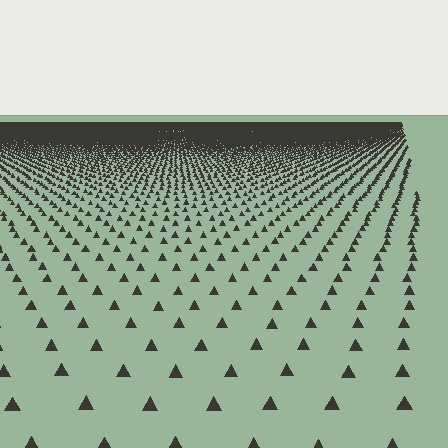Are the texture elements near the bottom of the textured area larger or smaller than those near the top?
Larger. Near the bottom, elements are closer to the viewer and appear at a bigger on-screen size.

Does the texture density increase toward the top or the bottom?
Density increases toward the top.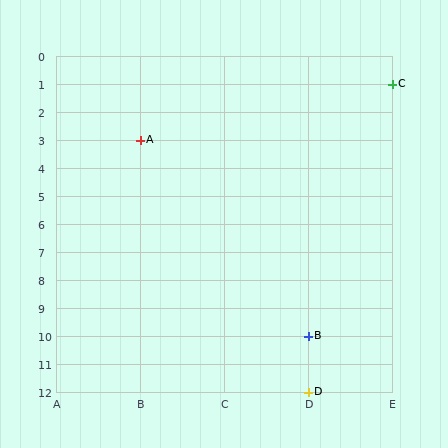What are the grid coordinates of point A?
Point A is at grid coordinates (B, 3).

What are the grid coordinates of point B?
Point B is at grid coordinates (D, 10).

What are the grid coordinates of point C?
Point C is at grid coordinates (E, 1).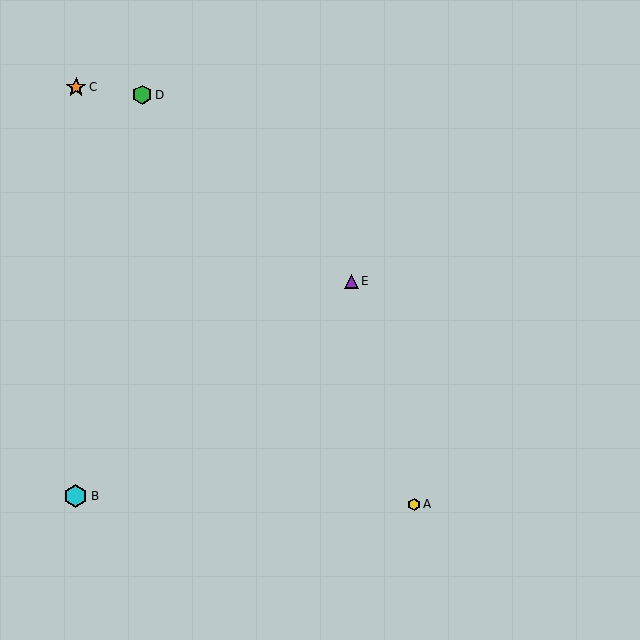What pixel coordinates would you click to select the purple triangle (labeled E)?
Click at (351, 281) to select the purple triangle E.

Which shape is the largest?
The cyan hexagon (labeled B) is the largest.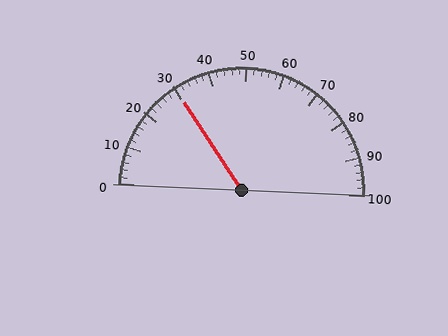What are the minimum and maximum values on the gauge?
The gauge ranges from 0 to 100.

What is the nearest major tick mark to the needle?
The nearest major tick mark is 30.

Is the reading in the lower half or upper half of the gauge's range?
The reading is in the lower half of the range (0 to 100).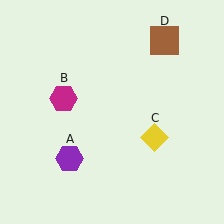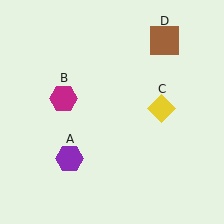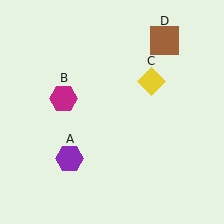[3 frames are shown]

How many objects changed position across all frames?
1 object changed position: yellow diamond (object C).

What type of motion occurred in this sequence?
The yellow diamond (object C) rotated counterclockwise around the center of the scene.